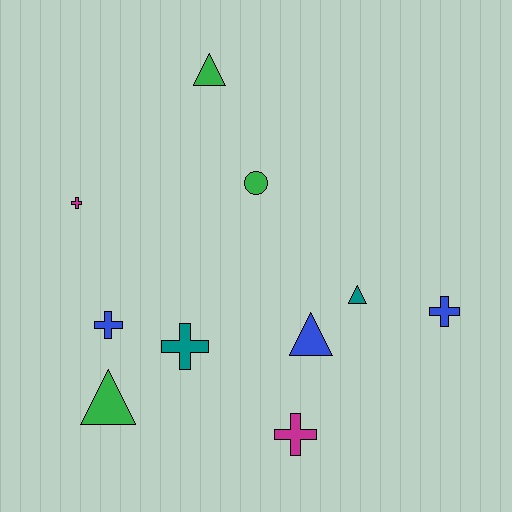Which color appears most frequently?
Blue, with 3 objects.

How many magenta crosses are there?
There are 2 magenta crosses.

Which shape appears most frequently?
Cross, with 5 objects.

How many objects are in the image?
There are 10 objects.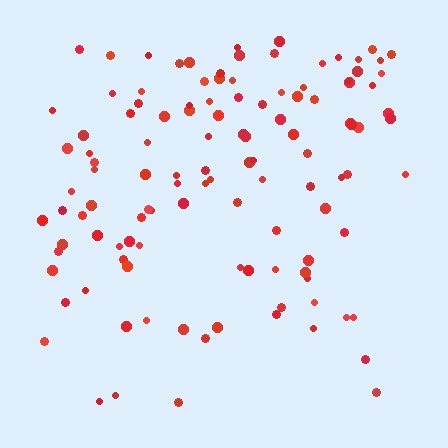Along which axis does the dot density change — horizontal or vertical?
Vertical.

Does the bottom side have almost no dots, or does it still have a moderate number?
Still a moderate number, just noticeably fewer than the top.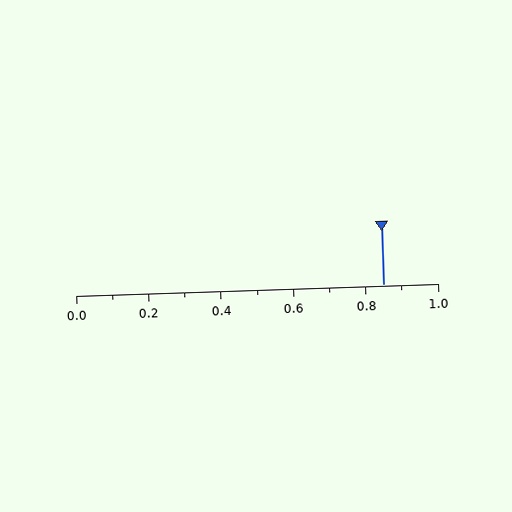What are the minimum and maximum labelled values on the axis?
The axis runs from 0.0 to 1.0.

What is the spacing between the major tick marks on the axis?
The major ticks are spaced 0.2 apart.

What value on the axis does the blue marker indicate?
The marker indicates approximately 0.85.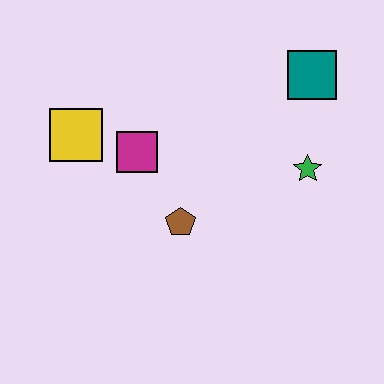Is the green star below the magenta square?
Yes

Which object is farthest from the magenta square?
The teal square is farthest from the magenta square.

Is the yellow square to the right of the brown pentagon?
No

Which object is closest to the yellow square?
The magenta square is closest to the yellow square.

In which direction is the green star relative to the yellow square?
The green star is to the right of the yellow square.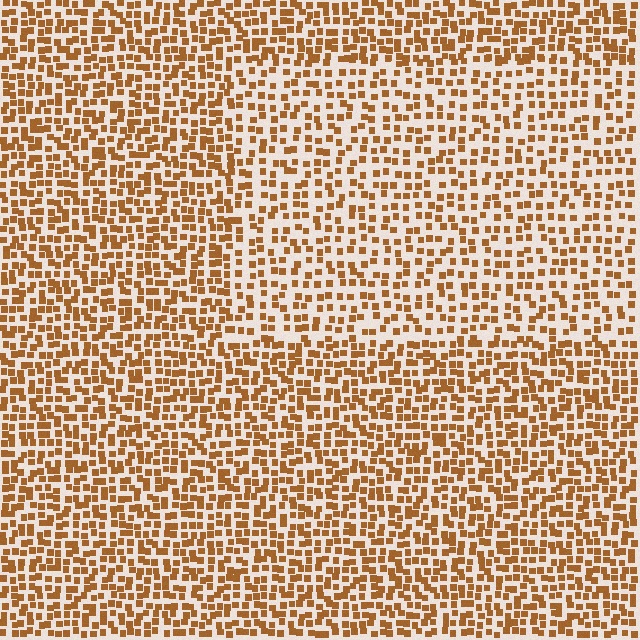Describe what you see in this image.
The image contains small brown elements arranged at two different densities. A rectangle-shaped region is visible where the elements are less densely packed than the surrounding area.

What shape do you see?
I see a rectangle.